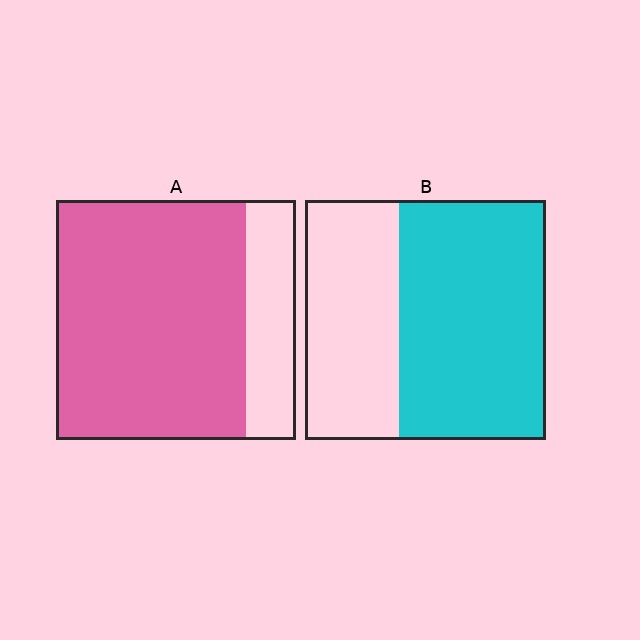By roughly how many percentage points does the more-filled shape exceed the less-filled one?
By roughly 20 percentage points (A over B).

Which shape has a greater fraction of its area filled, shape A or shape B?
Shape A.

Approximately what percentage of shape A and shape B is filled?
A is approximately 80% and B is approximately 60%.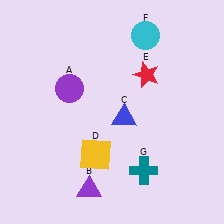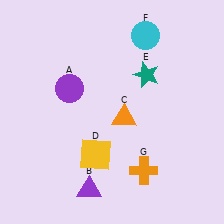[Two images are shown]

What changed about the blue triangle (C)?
In Image 1, C is blue. In Image 2, it changed to orange.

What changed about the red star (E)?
In Image 1, E is red. In Image 2, it changed to teal.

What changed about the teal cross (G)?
In Image 1, G is teal. In Image 2, it changed to orange.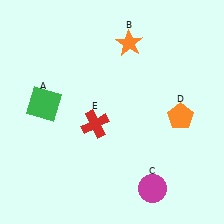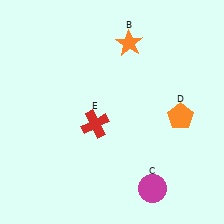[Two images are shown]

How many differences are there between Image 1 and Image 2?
There is 1 difference between the two images.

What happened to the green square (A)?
The green square (A) was removed in Image 2. It was in the top-left area of Image 1.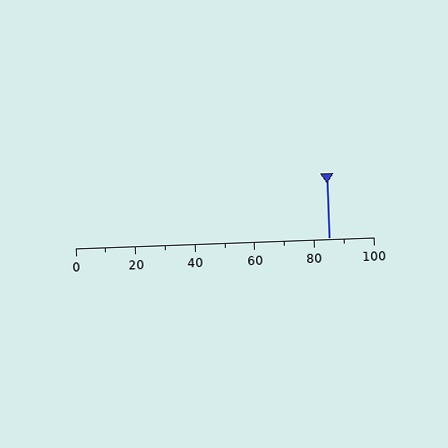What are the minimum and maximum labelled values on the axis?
The axis runs from 0 to 100.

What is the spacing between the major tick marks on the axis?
The major ticks are spaced 20 apart.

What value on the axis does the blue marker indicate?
The marker indicates approximately 85.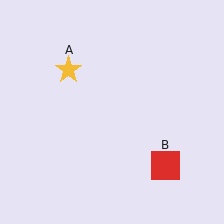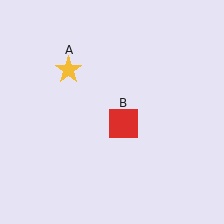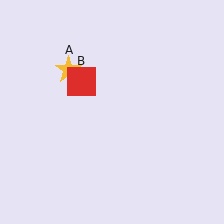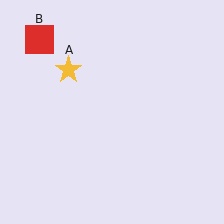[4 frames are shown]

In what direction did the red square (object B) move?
The red square (object B) moved up and to the left.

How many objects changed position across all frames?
1 object changed position: red square (object B).